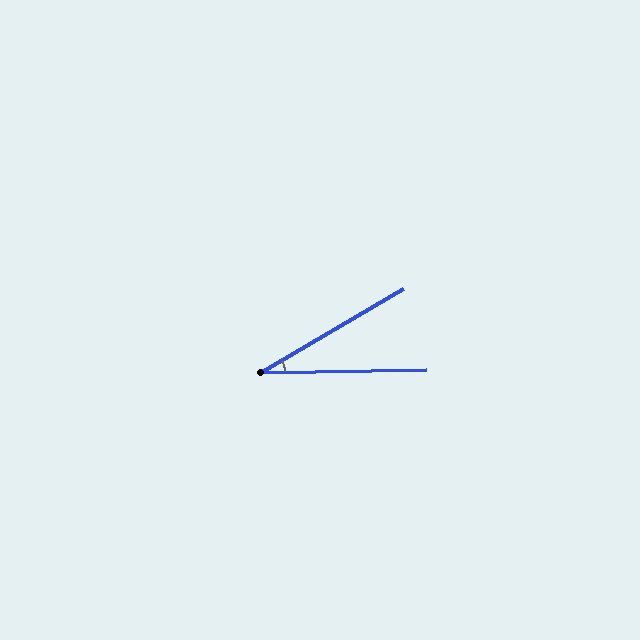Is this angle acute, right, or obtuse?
It is acute.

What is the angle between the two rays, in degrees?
Approximately 29 degrees.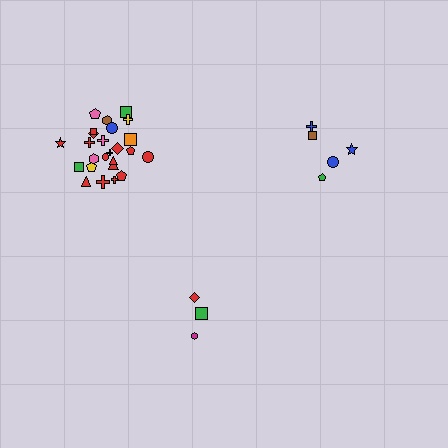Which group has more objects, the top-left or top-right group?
The top-left group.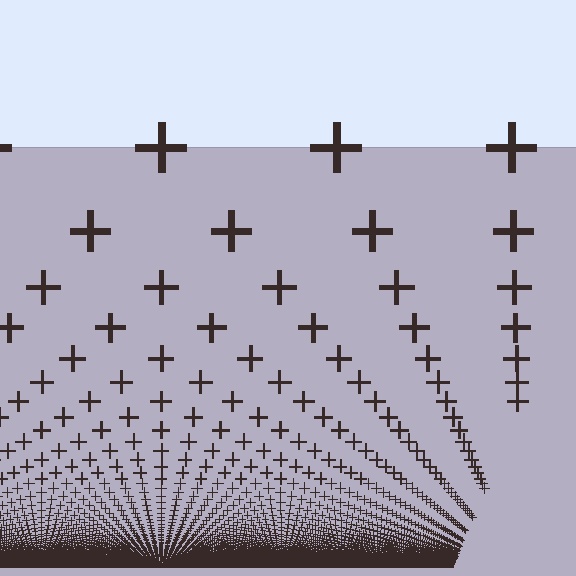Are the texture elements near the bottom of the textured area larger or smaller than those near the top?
Smaller. The gradient is inverted — elements near the bottom are smaller and denser.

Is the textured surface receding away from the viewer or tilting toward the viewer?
The surface appears to tilt toward the viewer. Texture elements get larger and sparser toward the top.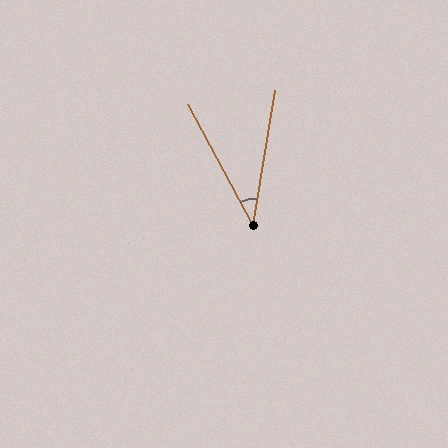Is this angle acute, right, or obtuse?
It is acute.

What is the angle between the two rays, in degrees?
Approximately 37 degrees.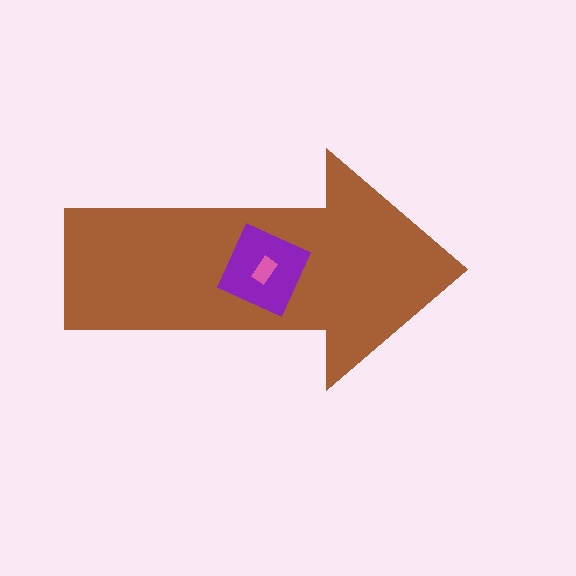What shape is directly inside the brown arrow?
The purple diamond.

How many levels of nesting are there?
3.